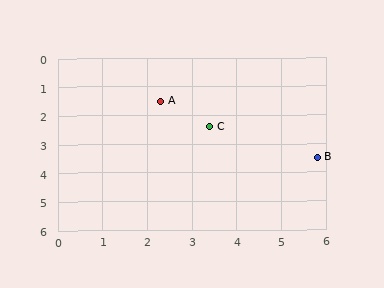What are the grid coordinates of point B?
Point B is at approximately (5.8, 3.5).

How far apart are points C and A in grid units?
Points C and A are about 1.4 grid units apart.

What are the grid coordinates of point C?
Point C is at approximately (3.4, 2.4).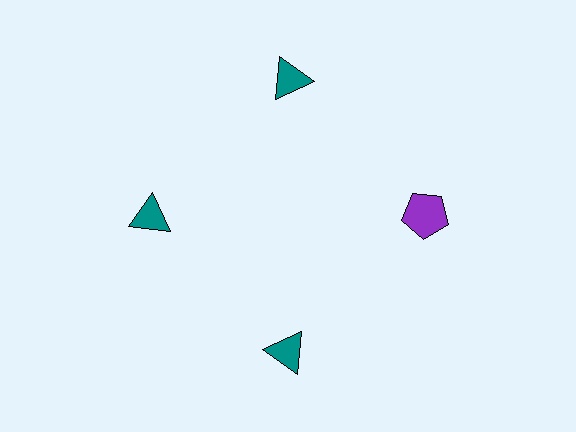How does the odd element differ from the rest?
It differs in both color (purple instead of teal) and shape (pentagon instead of triangle).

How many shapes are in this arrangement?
There are 4 shapes arranged in a ring pattern.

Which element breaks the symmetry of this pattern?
The purple pentagon at roughly the 3 o'clock position breaks the symmetry. All other shapes are teal triangles.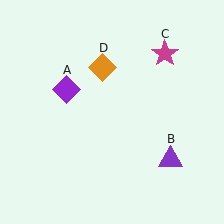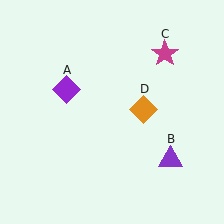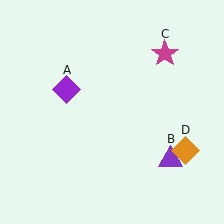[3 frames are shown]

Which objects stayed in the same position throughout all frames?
Purple diamond (object A) and purple triangle (object B) and magenta star (object C) remained stationary.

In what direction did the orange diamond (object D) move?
The orange diamond (object D) moved down and to the right.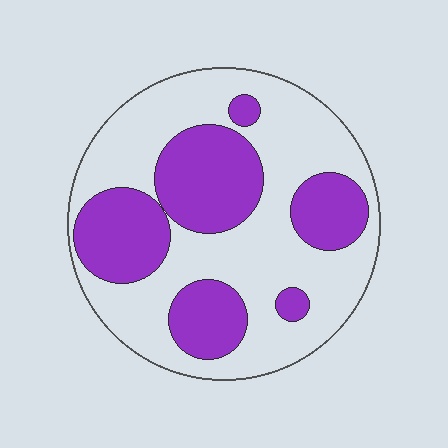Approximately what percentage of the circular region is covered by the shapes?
Approximately 35%.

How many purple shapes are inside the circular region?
6.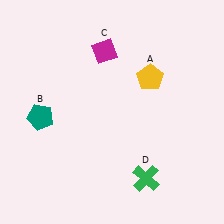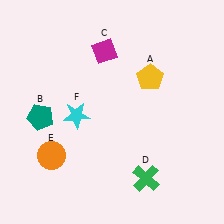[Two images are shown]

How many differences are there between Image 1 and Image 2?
There are 2 differences between the two images.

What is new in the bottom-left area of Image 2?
A cyan star (F) was added in the bottom-left area of Image 2.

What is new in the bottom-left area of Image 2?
An orange circle (E) was added in the bottom-left area of Image 2.